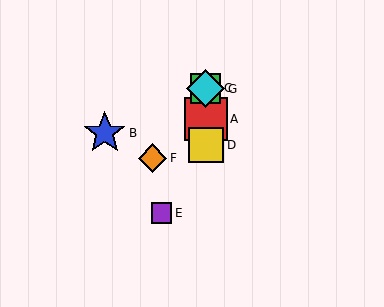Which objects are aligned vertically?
Objects A, C, D, G are aligned vertically.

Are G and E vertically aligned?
No, G is at x≈206 and E is at x≈162.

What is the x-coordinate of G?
Object G is at x≈206.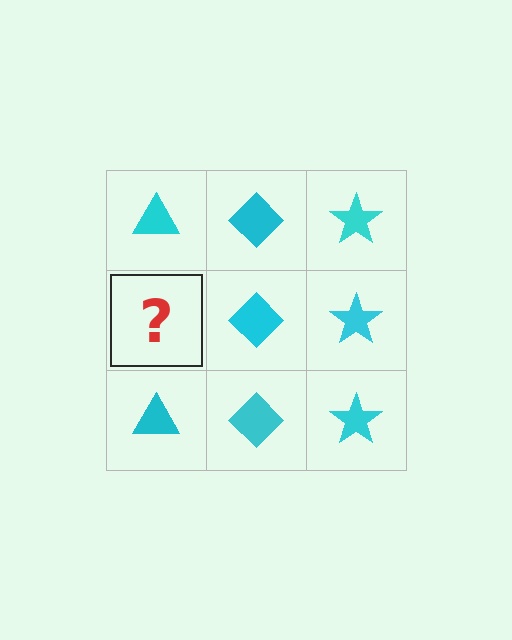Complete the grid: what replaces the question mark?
The question mark should be replaced with a cyan triangle.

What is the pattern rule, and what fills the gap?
The rule is that each column has a consistent shape. The gap should be filled with a cyan triangle.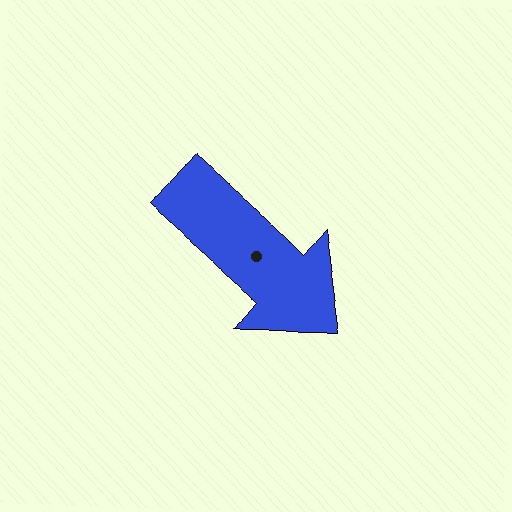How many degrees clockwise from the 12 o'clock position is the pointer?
Approximately 131 degrees.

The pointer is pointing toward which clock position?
Roughly 4 o'clock.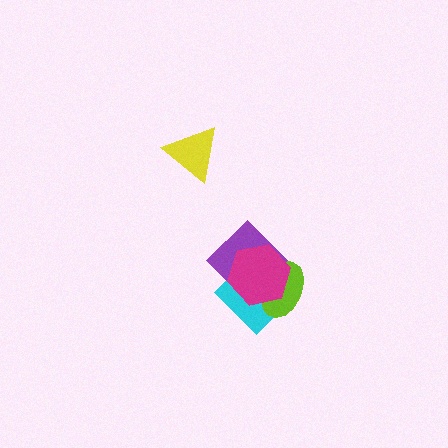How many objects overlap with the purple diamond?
3 objects overlap with the purple diamond.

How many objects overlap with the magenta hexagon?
3 objects overlap with the magenta hexagon.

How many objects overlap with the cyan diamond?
3 objects overlap with the cyan diamond.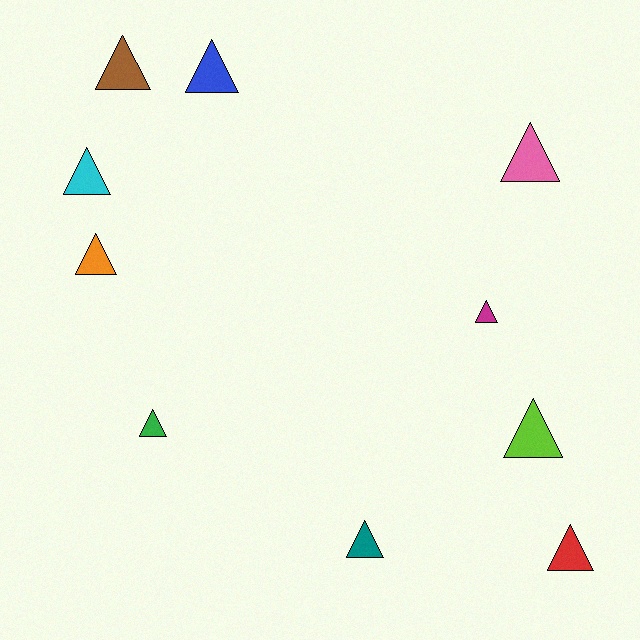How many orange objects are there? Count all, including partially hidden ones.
There is 1 orange object.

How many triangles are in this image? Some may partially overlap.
There are 10 triangles.